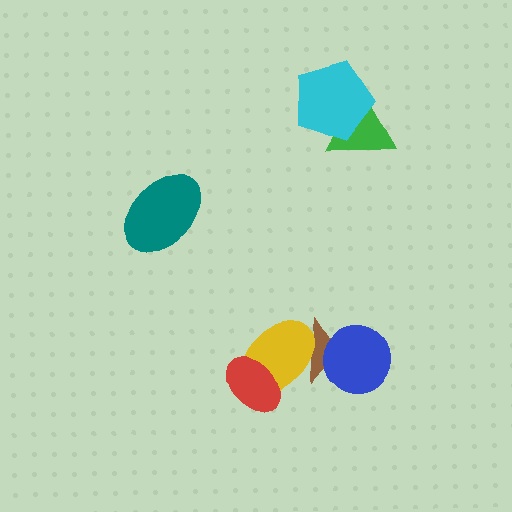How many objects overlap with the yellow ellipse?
2 objects overlap with the yellow ellipse.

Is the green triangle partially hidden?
Yes, it is partially covered by another shape.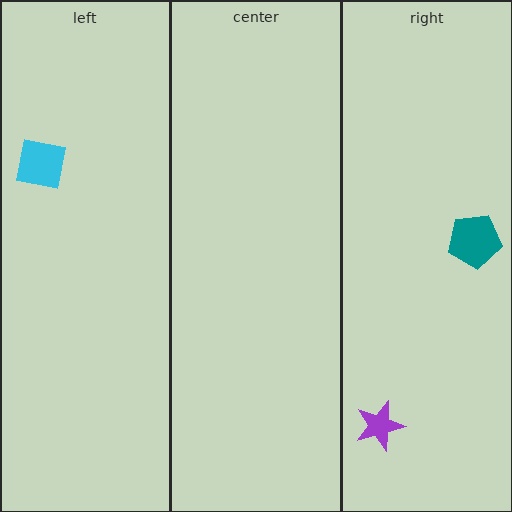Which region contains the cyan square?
The left region.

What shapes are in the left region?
The cyan square.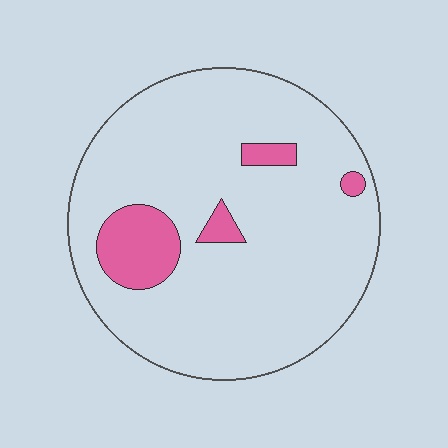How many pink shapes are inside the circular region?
4.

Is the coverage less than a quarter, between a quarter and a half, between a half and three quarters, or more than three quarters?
Less than a quarter.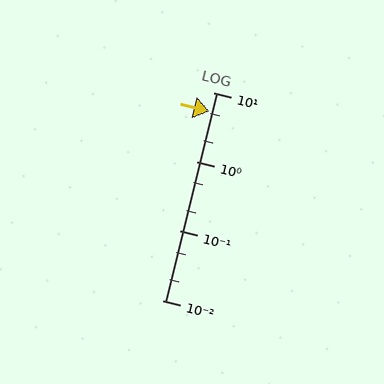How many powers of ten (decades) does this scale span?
The scale spans 3 decades, from 0.01 to 10.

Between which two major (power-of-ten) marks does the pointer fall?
The pointer is between 1 and 10.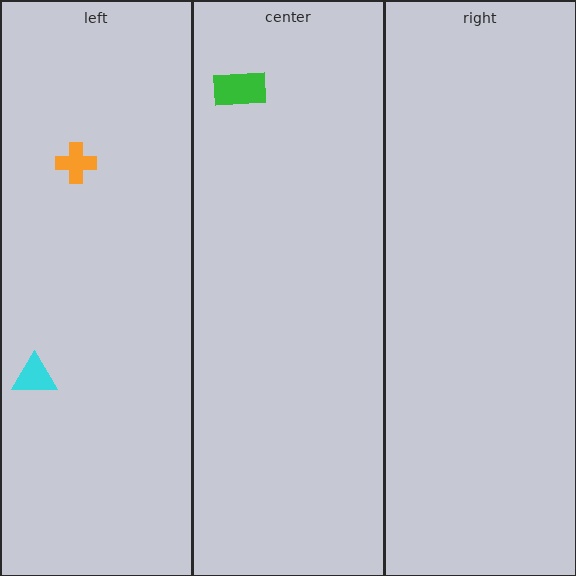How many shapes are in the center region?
1.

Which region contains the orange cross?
The left region.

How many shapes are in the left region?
2.